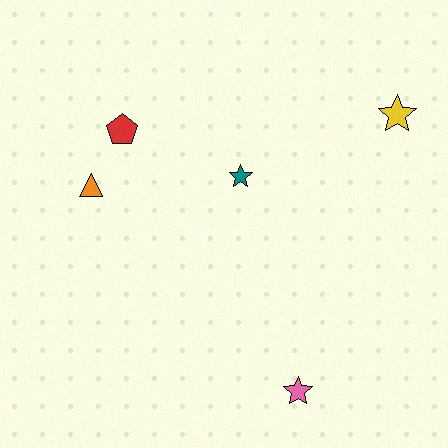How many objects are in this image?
There are 5 objects.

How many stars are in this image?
There are 3 stars.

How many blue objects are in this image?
There are no blue objects.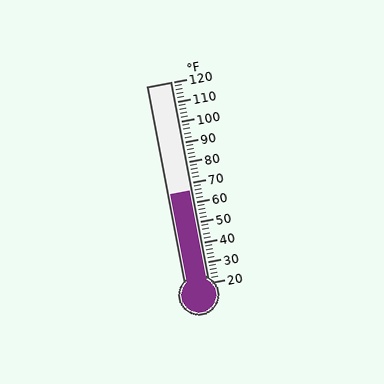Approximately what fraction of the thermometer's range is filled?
The thermometer is filled to approximately 45% of its range.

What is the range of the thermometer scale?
The thermometer scale ranges from 20°F to 120°F.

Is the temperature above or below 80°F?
The temperature is below 80°F.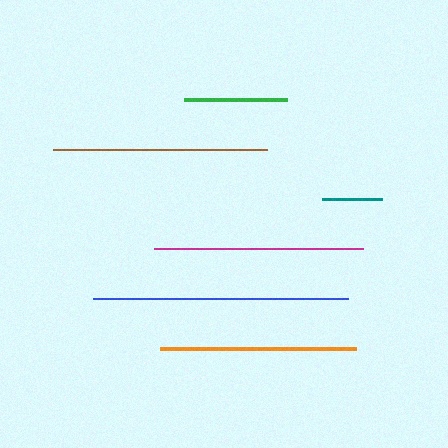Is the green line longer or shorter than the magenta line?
The magenta line is longer than the green line.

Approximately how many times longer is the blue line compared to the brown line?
The blue line is approximately 1.2 times the length of the brown line.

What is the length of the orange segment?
The orange segment is approximately 196 pixels long.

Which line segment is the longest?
The blue line is the longest at approximately 256 pixels.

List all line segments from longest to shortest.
From longest to shortest: blue, brown, magenta, orange, green, teal.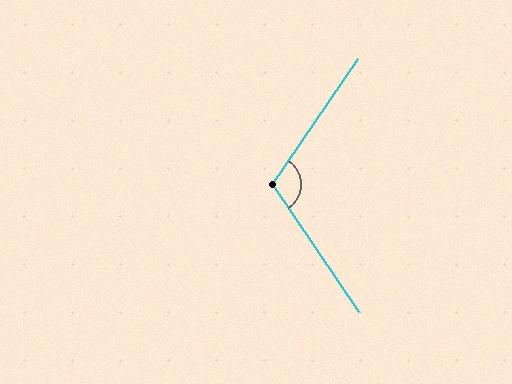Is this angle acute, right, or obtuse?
It is obtuse.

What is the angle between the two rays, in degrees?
Approximately 112 degrees.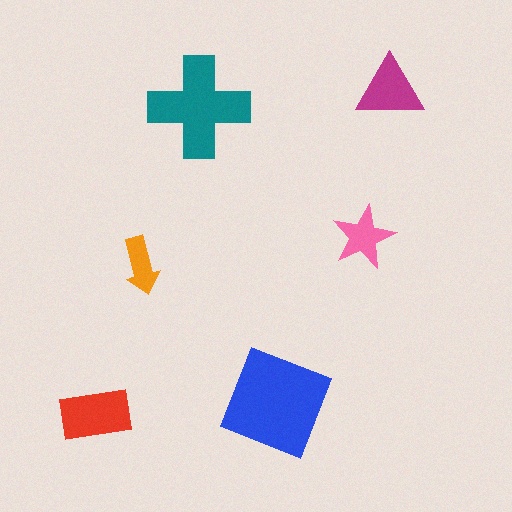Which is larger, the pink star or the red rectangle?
The red rectangle.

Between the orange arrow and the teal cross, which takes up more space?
The teal cross.